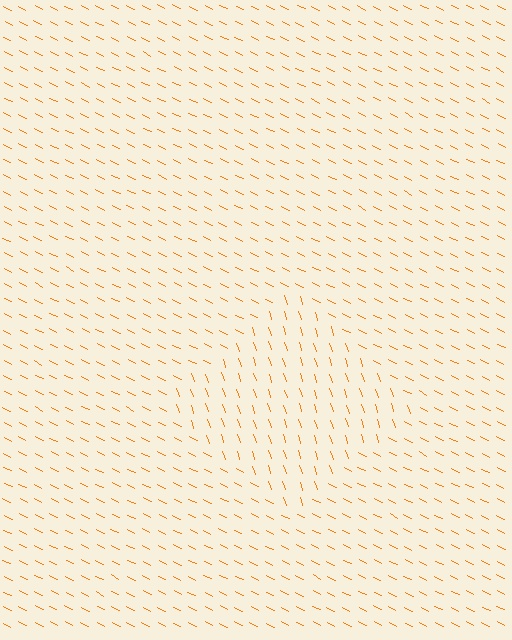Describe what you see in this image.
The image is filled with small orange line segments. A diamond region in the image has lines oriented differently from the surrounding lines, creating a visible texture boundary.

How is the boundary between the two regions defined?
The boundary is defined purely by a change in line orientation (approximately 45 degrees difference). All lines are the same color and thickness.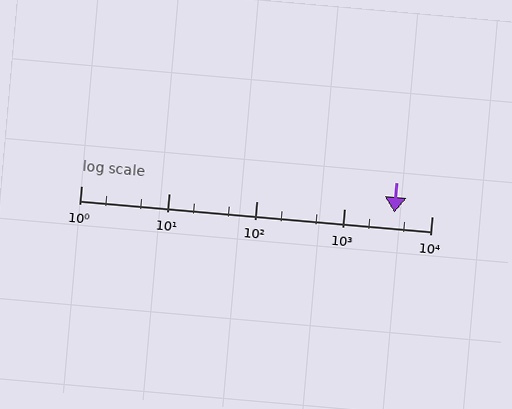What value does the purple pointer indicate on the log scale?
The pointer indicates approximately 3700.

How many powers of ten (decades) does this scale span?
The scale spans 4 decades, from 1 to 10000.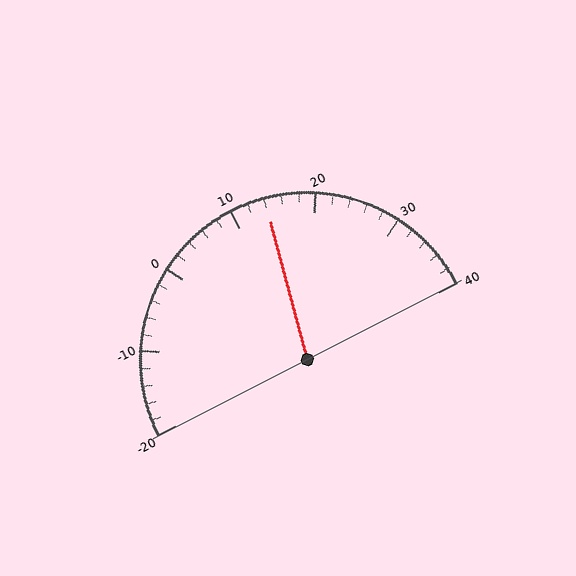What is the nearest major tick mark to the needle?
The nearest major tick mark is 10.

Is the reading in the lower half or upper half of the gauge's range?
The reading is in the upper half of the range (-20 to 40).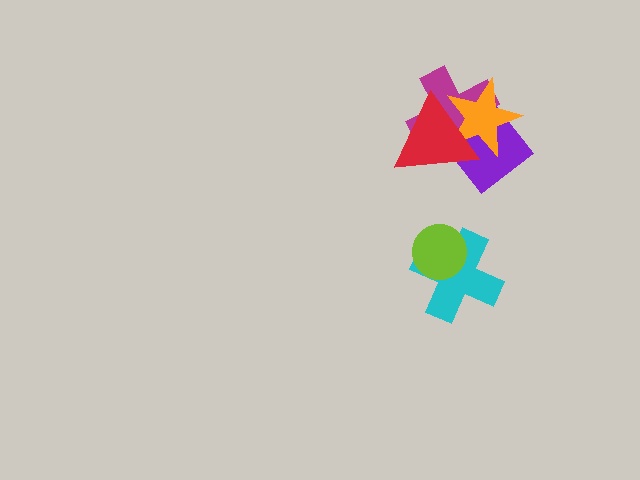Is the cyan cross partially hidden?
Yes, it is partially covered by another shape.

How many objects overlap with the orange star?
3 objects overlap with the orange star.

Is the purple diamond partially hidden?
Yes, it is partially covered by another shape.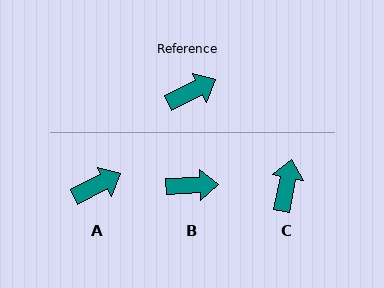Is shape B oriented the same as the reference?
No, it is off by about 24 degrees.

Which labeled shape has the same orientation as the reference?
A.